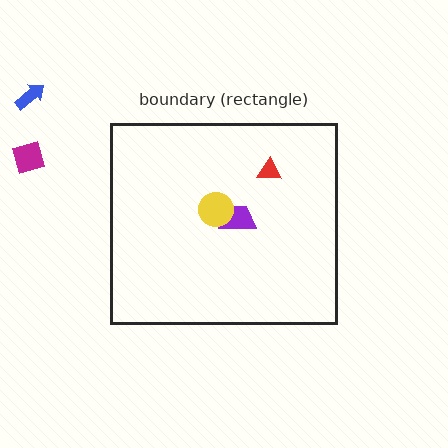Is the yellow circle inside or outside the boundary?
Inside.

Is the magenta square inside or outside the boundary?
Outside.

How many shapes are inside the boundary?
3 inside, 2 outside.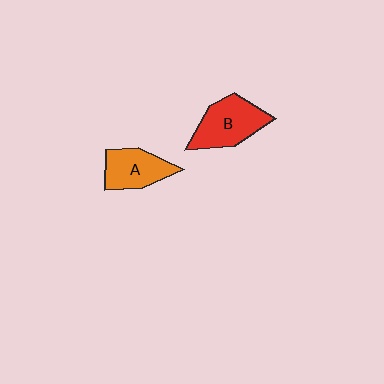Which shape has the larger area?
Shape B (red).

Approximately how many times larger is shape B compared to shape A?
Approximately 1.2 times.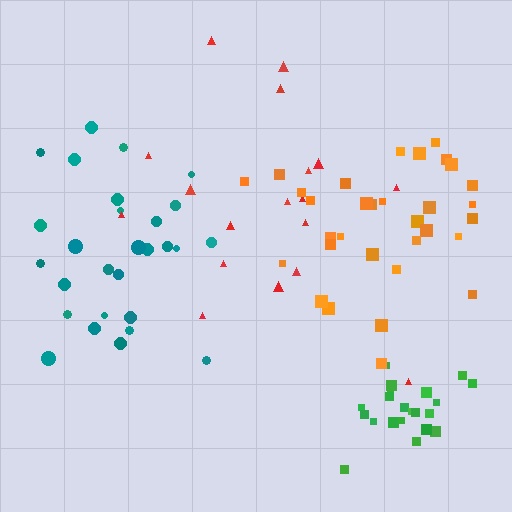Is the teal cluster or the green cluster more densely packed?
Green.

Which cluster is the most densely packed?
Green.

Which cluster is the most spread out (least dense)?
Red.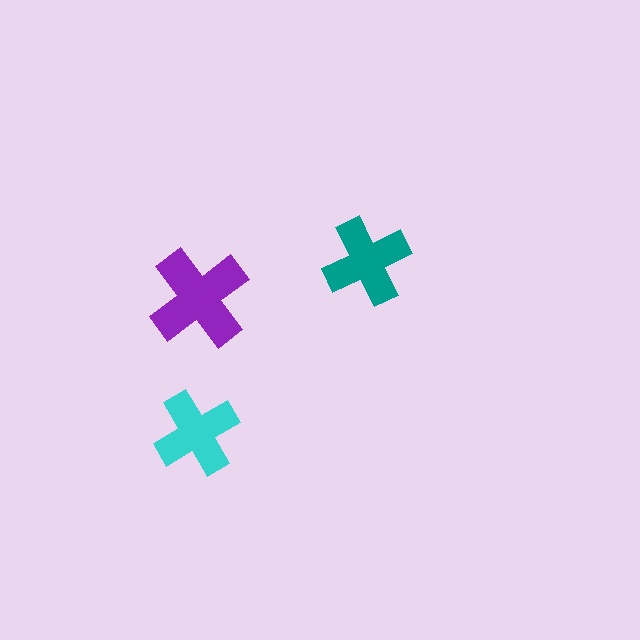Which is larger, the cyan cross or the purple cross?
The purple one.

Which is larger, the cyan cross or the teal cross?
The teal one.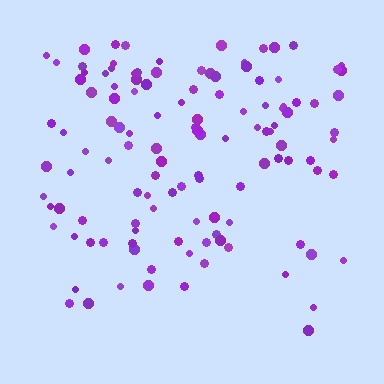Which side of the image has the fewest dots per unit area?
The bottom.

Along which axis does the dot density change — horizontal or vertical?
Vertical.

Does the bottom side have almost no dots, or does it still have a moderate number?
Still a moderate number, just noticeably fewer than the top.